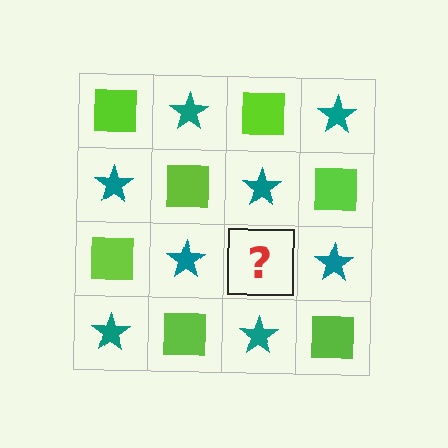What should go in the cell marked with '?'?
The missing cell should contain a lime square.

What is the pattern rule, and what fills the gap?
The rule is that it alternates lime square and teal star in a checkerboard pattern. The gap should be filled with a lime square.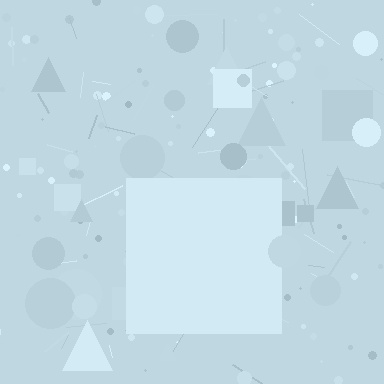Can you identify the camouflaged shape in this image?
The camouflaged shape is a square.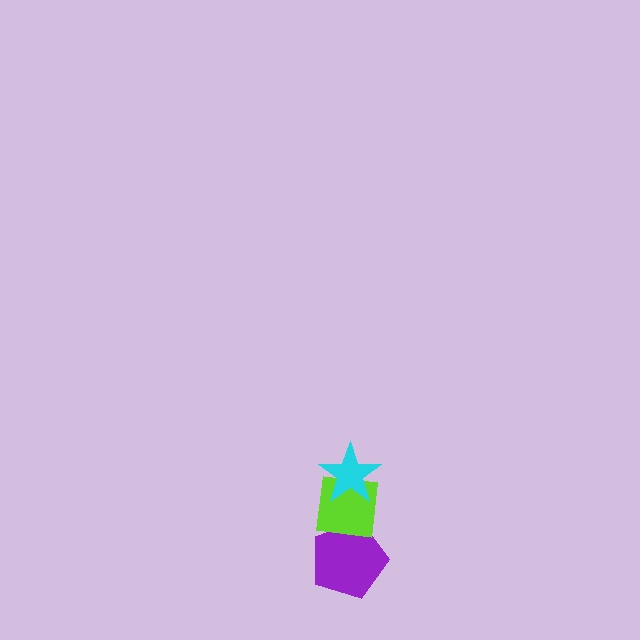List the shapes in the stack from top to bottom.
From top to bottom: the cyan star, the lime square, the purple pentagon.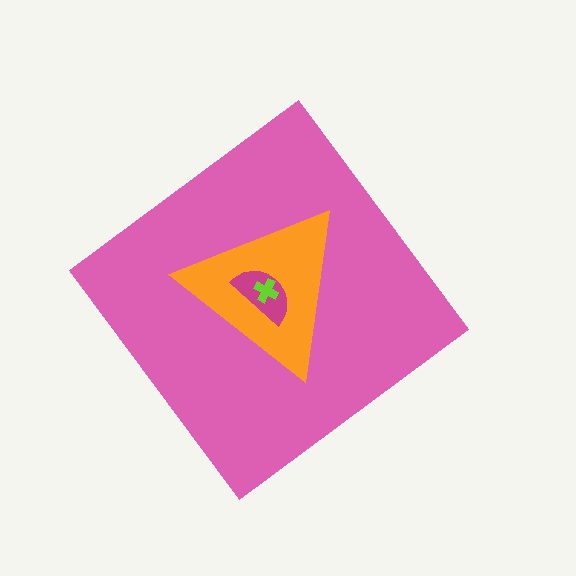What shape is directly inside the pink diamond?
The orange triangle.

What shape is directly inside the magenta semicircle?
The lime cross.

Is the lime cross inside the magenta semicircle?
Yes.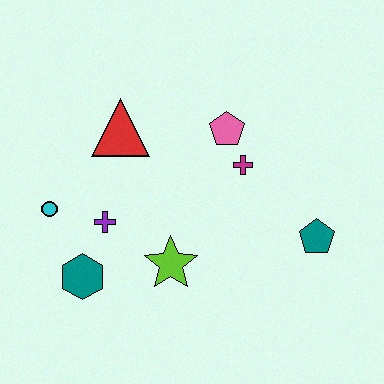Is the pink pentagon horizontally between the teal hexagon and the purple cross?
No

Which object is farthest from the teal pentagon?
The cyan circle is farthest from the teal pentagon.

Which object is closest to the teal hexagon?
The purple cross is closest to the teal hexagon.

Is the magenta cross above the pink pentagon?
No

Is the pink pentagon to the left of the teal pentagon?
Yes